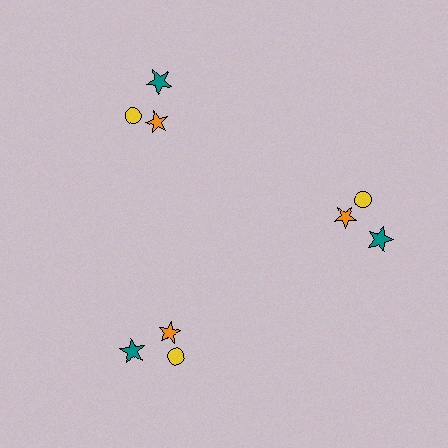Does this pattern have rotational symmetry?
Yes, this pattern has 3-fold rotational symmetry. It looks the same after rotating 120 degrees around the center.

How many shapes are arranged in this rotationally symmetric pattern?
There are 9 shapes, arranged in 3 groups of 3.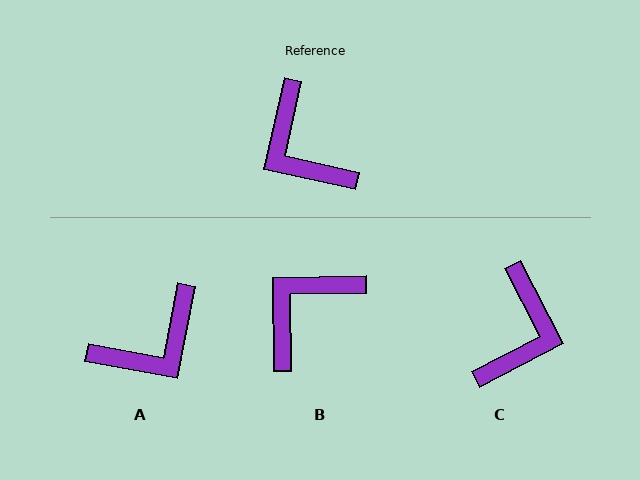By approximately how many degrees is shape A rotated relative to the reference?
Approximately 92 degrees counter-clockwise.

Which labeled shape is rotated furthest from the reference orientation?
C, about 130 degrees away.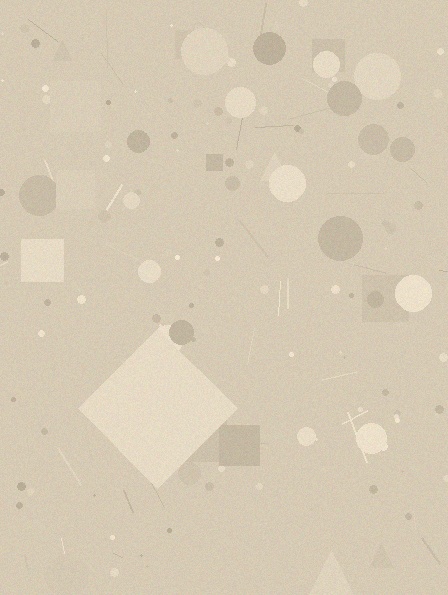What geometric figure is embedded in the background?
A diamond is embedded in the background.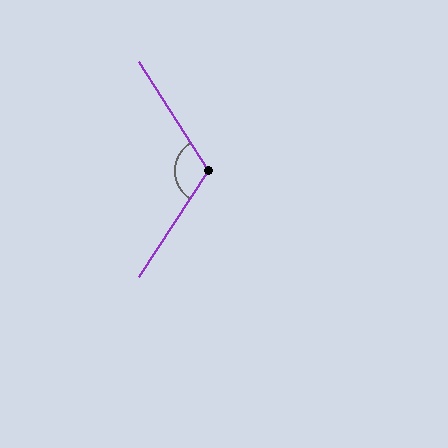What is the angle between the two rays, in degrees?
Approximately 114 degrees.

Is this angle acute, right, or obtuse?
It is obtuse.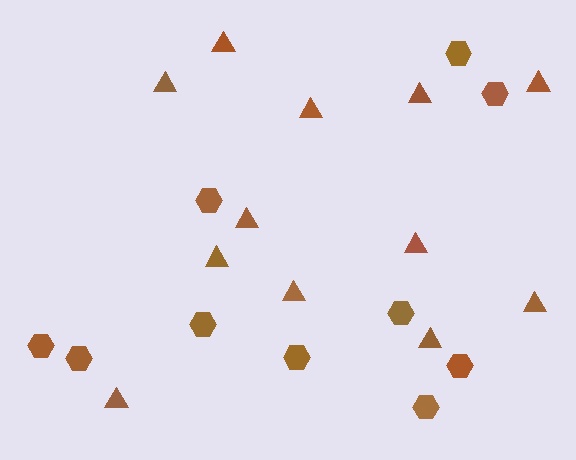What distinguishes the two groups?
There are 2 groups: one group of hexagons (10) and one group of triangles (12).